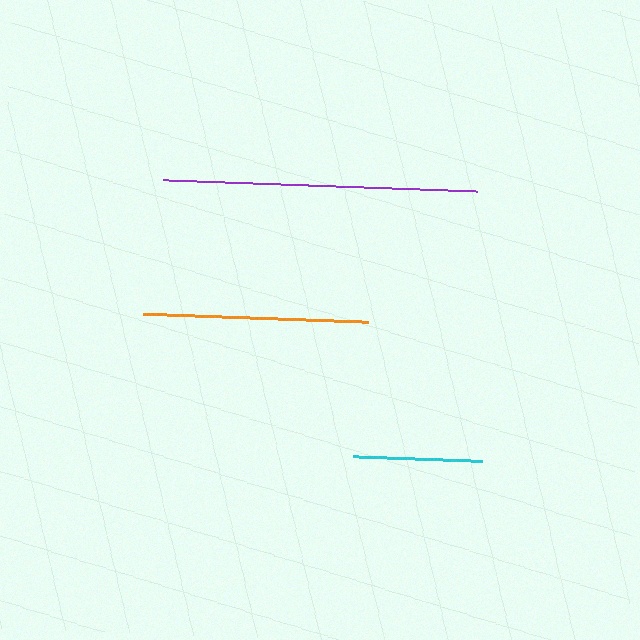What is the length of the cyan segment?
The cyan segment is approximately 129 pixels long.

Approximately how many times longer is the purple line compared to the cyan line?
The purple line is approximately 2.4 times the length of the cyan line.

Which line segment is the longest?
The purple line is the longest at approximately 313 pixels.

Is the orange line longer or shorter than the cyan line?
The orange line is longer than the cyan line.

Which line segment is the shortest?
The cyan line is the shortest at approximately 129 pixels.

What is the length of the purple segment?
The purple segment is approximately 313 pixels long.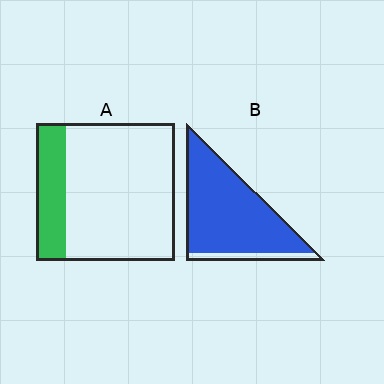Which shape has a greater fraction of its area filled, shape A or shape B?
Shape B.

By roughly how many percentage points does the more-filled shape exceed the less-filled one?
By roughly 65 percentage points (B over A).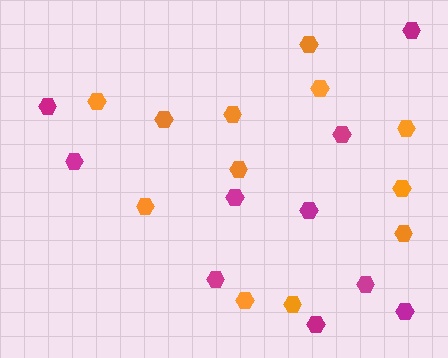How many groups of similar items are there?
There are 2 groups: one group of magenta hexagons (10) and one group of orange hexagons (12).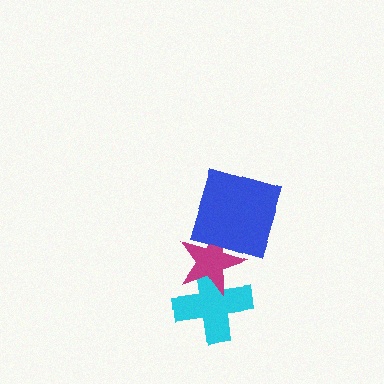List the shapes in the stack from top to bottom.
From top to bottom: the blue square, the magenta star, the cyan cross.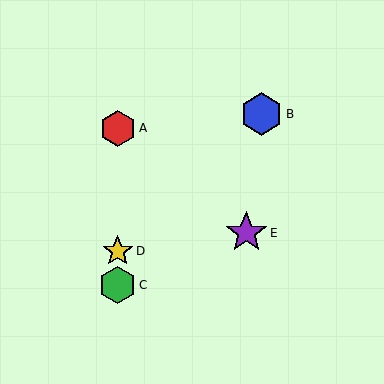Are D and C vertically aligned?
Yes, both are at x≈118.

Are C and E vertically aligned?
No, C is at x≈118 and E is at x≈246.